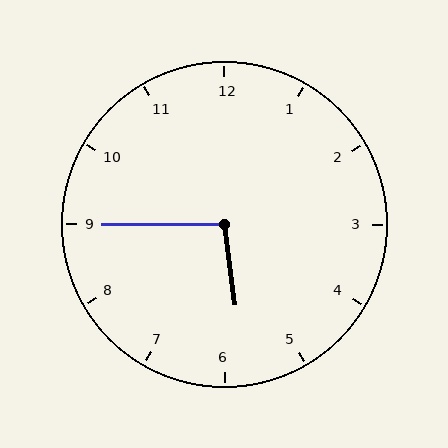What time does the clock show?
5:45.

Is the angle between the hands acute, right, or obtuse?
It is obtuse.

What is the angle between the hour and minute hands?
Approximately 98 degrees.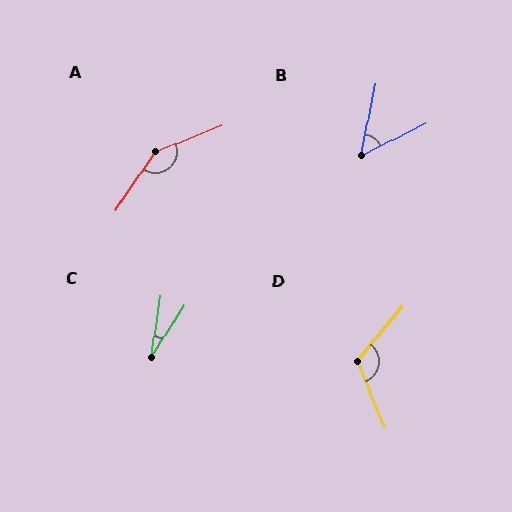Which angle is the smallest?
C, at approximately 23 degrees.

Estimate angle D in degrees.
Approximately 118 degrees.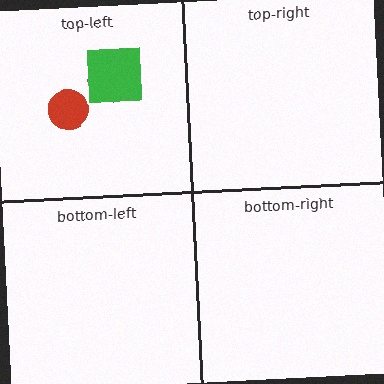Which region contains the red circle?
The top-left region.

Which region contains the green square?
The top-left region.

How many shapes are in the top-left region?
3.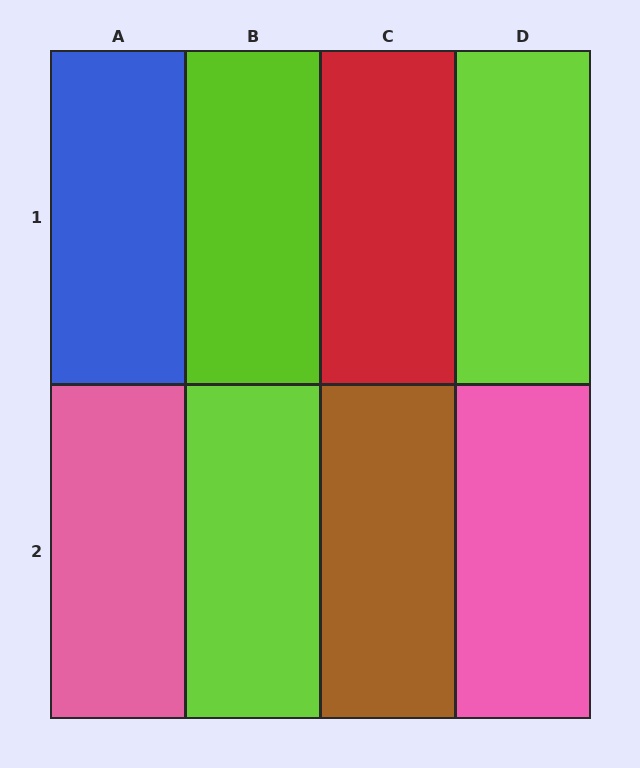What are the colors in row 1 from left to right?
Blue, lime, red, lime.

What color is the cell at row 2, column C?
Brown.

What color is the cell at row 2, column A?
Pink.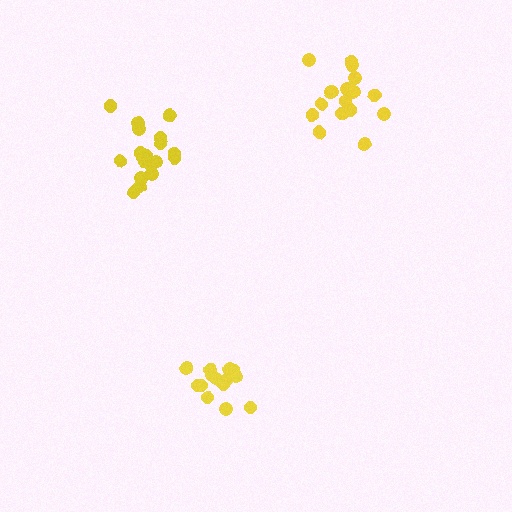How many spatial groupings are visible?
There are 3 spatial groupings.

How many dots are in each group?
Group 1: 14 dots, Group 2: 18 dots, Group 3: 19 dots (51 total).